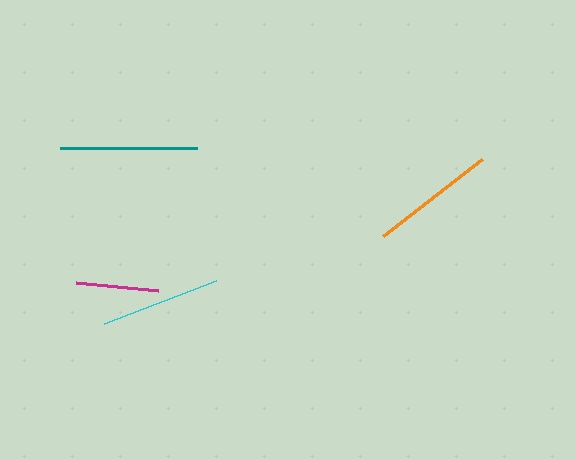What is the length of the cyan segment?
The cyan segment is approximately 120 pixels long.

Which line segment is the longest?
The teal line is the longest at approximately 137 pixels.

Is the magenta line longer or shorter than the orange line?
The orange line is longer than the magenta line.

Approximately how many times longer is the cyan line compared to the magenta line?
The cyan line is approximately 1.5 times the length of the magenta line.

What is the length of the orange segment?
The orange segment is approximately 125 pixels long.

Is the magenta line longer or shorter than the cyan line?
The cyan line is longer than the magenta line.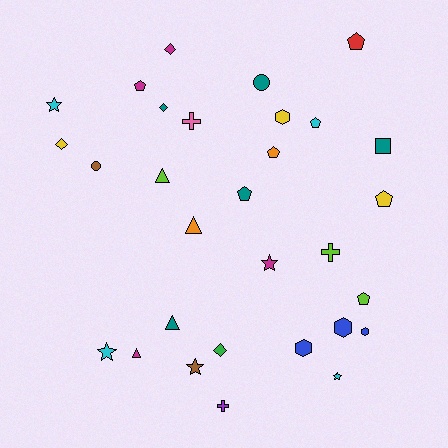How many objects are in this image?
There are 30 objects.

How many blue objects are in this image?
There are 3 blue objects.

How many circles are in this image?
There are 2 circles.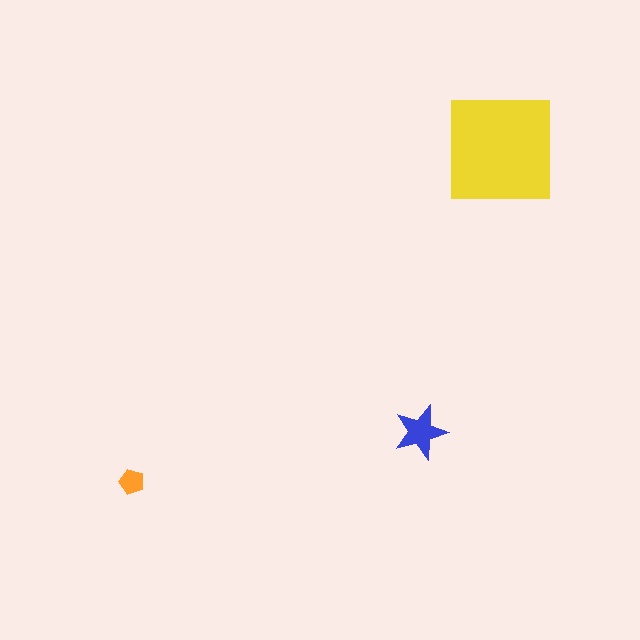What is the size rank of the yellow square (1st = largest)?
1st.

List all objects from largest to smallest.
The yellow square, the blue star, the orange pentagon.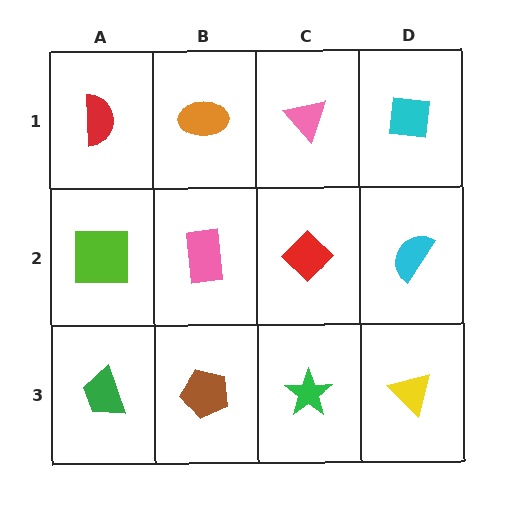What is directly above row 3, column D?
A cyan semicircle.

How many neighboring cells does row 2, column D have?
3.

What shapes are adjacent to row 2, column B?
An orange ellipse (row 1, column B), a brown pentagon (row 3, column B), a lime square (row 2, column A), a red diamond (row 2, column C).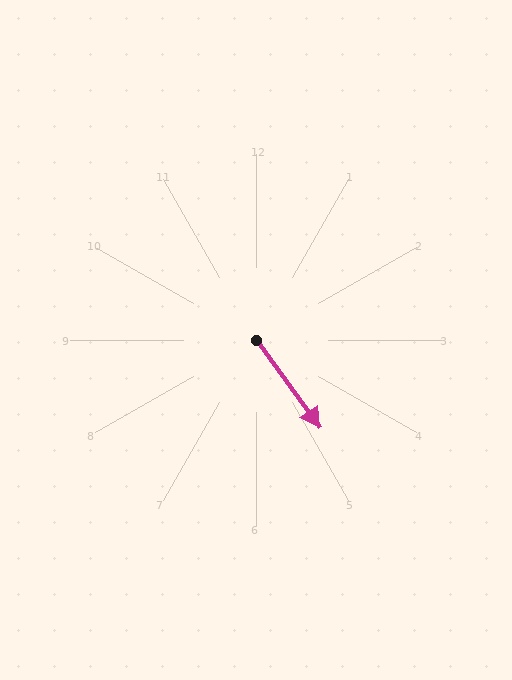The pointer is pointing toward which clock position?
Roughly 5 o'clock.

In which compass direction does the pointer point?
Southeast.